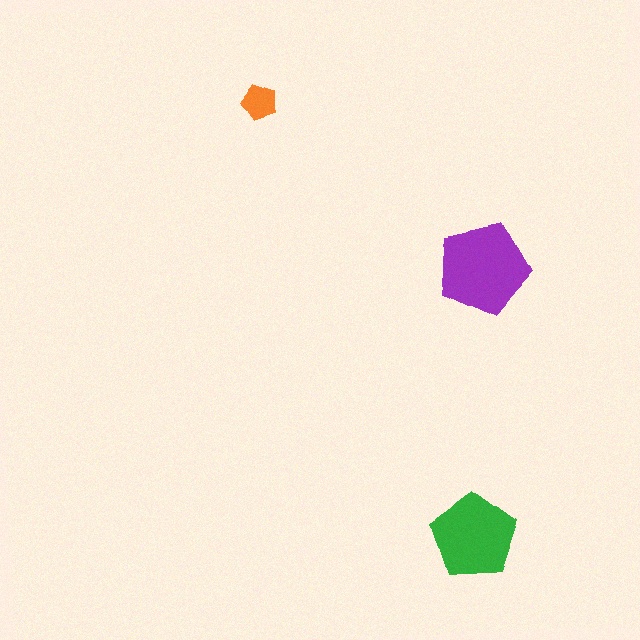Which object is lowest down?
The green pentagon is bottommost.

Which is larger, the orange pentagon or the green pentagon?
The green one.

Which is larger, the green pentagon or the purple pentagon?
The purple one.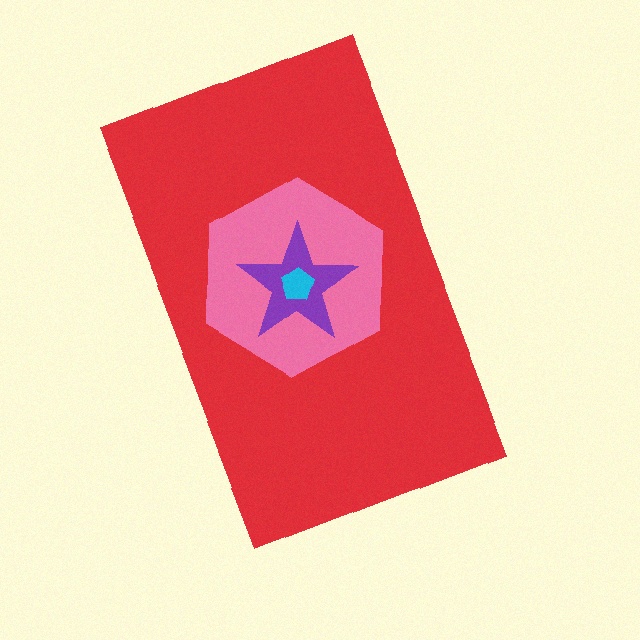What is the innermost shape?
The cyan pentagon.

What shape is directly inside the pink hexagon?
The purple star.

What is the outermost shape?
The red rectangle.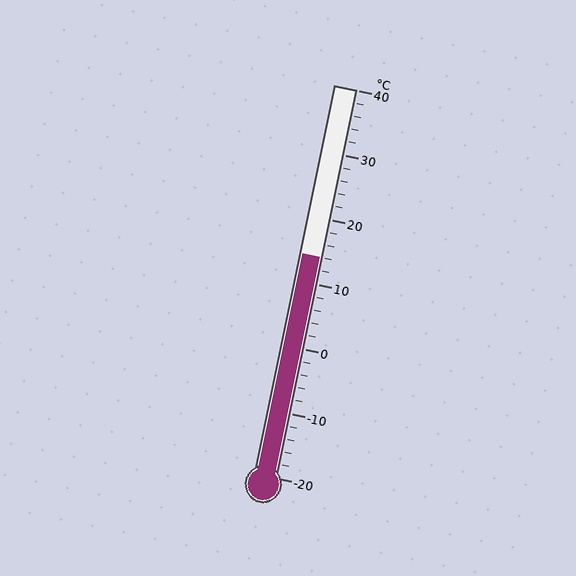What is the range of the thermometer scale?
The thermometer scale ranges from -20°C to 40°C.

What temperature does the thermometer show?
The thermometer shows approximately 14°C.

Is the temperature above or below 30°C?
The temperature is below 30°C.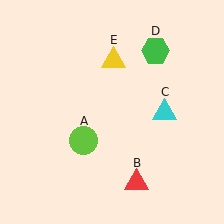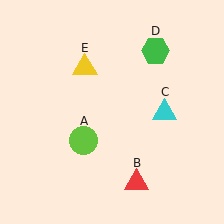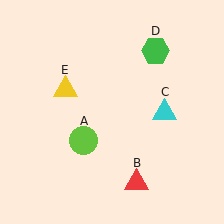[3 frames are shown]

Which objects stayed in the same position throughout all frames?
Lime circle (object A) and red triangle (object B) and cyan triangle (object C) and green hexagon (object D) remained stationary.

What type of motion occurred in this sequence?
The yellow triangle (object E) rotated counterclockwise around the center of the scene.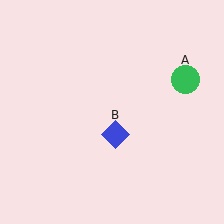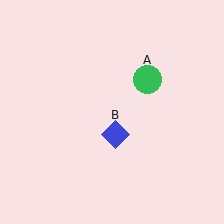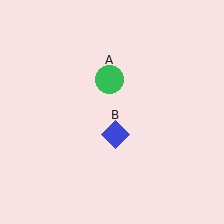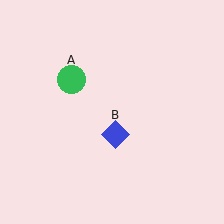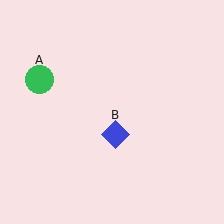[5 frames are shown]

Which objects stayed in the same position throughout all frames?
Blue diamond (object B) remained stationary.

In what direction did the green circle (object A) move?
The green circle (object A) moved left.